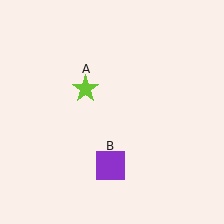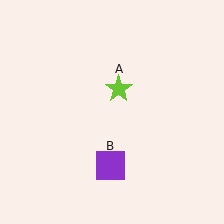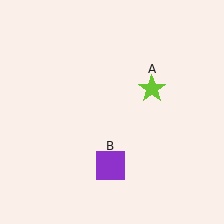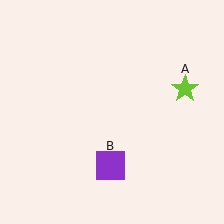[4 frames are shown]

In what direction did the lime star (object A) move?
The lime star (object A) moved right.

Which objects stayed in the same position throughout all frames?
Purple square (object B) remained stationary.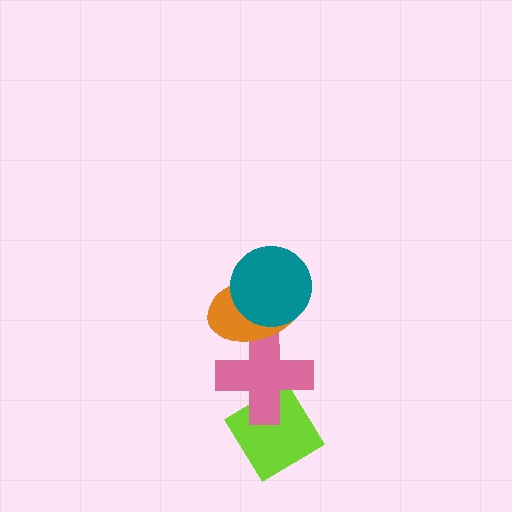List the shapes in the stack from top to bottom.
From top to bottom: the teal circle, the orange ellipse, the pink cross, the lime diamond.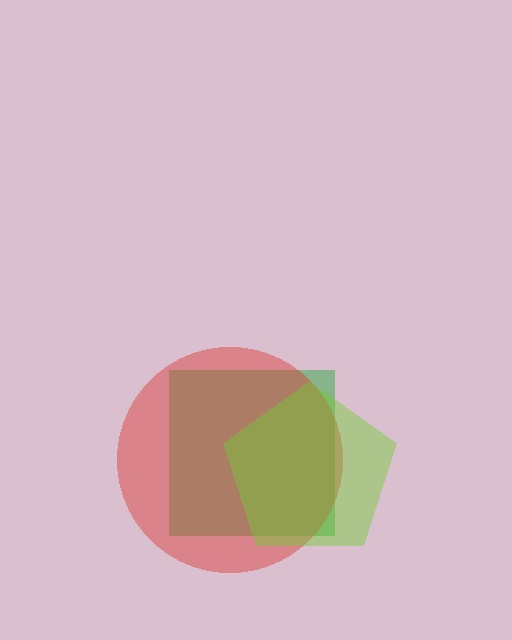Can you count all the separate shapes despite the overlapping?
Yes, there are 3 separate shapes.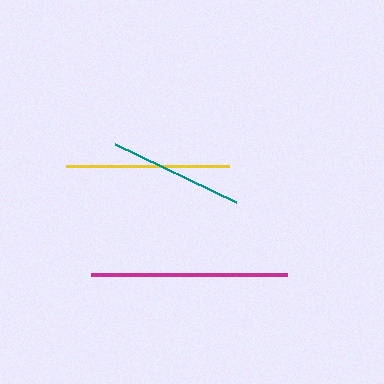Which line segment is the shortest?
The teal line is the shortest at approximately 134 pixels.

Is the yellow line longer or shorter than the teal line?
The yellow line is longer than the teal line.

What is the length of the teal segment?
The teal segment is approximately 134 pixels long.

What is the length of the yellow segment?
The yellow segment is approximately 163 pixels long.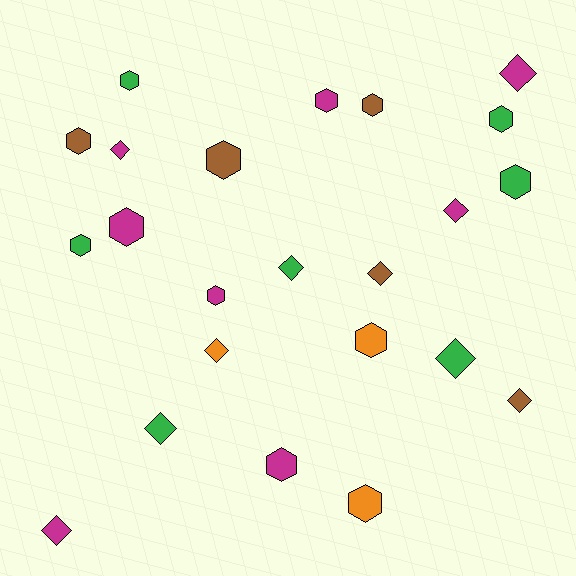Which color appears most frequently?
Magenta, with 8 objects.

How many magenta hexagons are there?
There are 4 magenta hexagons.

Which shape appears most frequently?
Hexagon, with 13 objects.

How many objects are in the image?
There are 23 objects.